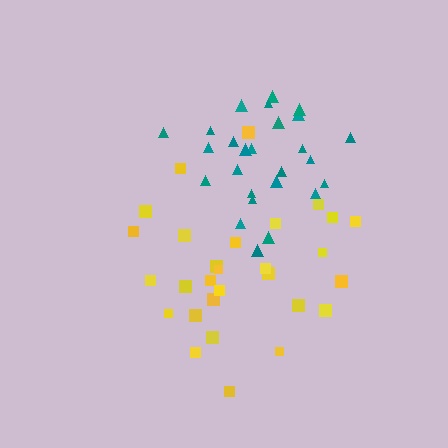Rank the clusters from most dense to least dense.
teal, yellow.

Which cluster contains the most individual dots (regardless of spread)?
Yellow (29).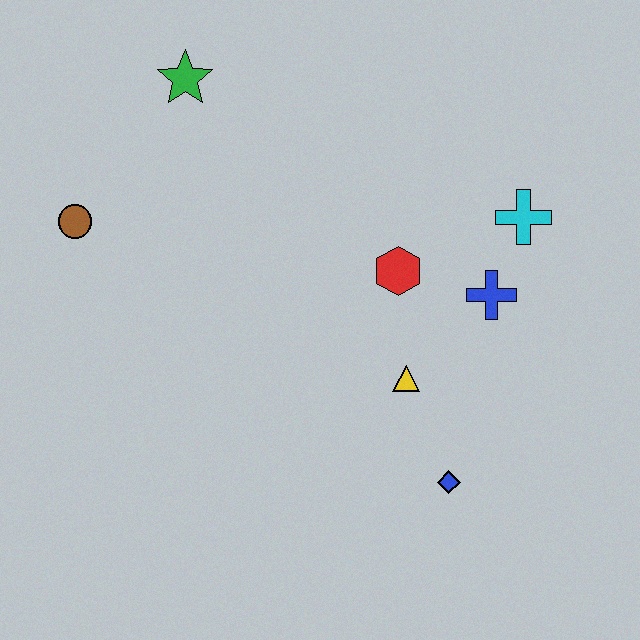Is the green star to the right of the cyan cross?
No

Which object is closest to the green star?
The brown circle is closest to the green star.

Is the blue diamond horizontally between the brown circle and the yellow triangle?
No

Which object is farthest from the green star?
The blue diamond is farthest from the green star.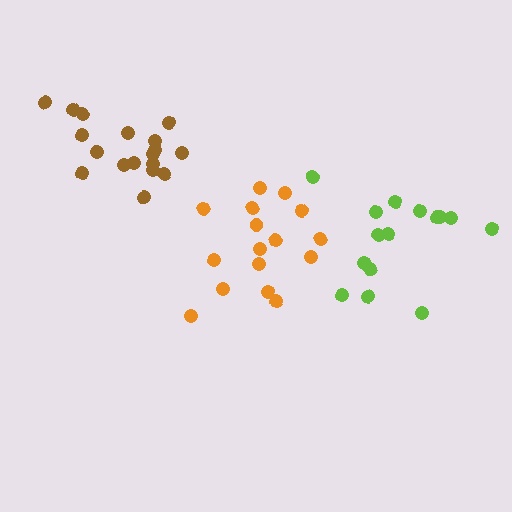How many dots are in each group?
Group 1: 15 dots, Group 2: 18 dots, Group 3: 16 dots (49 total).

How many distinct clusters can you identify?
There are 3 distinct clusters.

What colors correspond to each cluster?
The clusters are colored: lime, brown, orange.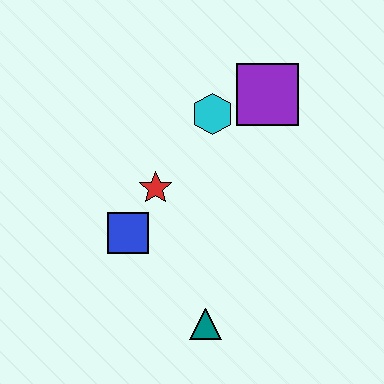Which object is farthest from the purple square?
The teal triangle is farthest from the purple square.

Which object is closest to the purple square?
The cyan hexagon is closest to the purple square.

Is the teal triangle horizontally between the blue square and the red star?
No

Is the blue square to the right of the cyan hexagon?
No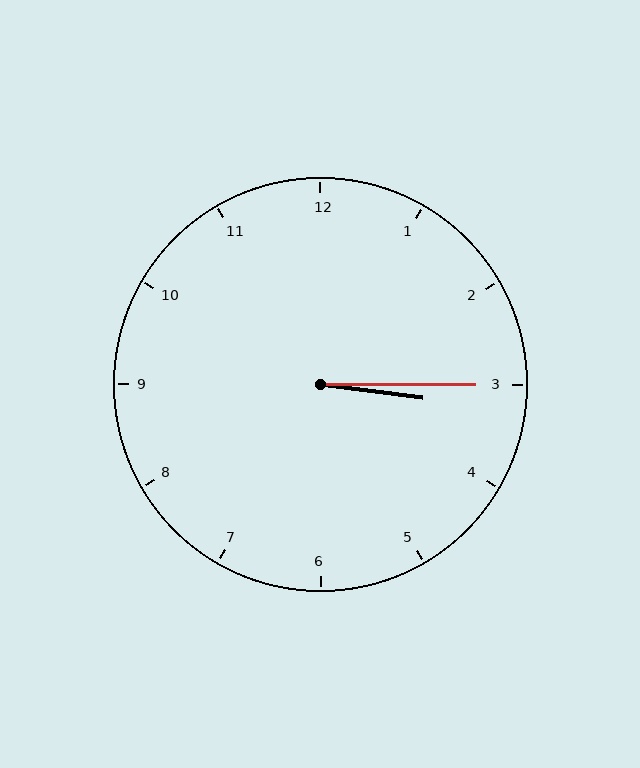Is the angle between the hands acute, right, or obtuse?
It is acute.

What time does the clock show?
3:15.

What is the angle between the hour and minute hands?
Approximately 8 degrees.